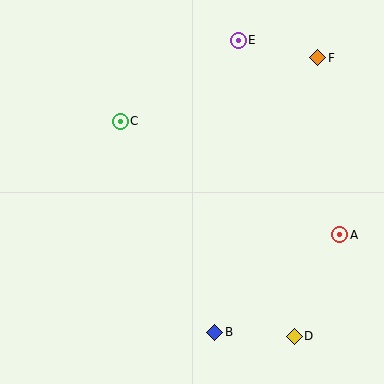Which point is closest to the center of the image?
Point C at (120, 121) is closest to the center.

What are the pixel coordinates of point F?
Point F is at (318, 58).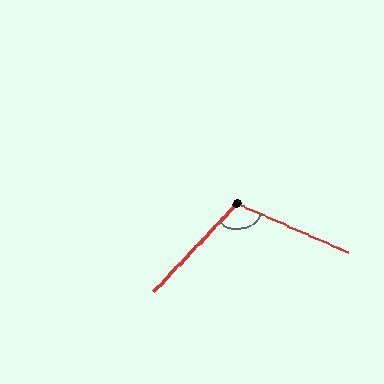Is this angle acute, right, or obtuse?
It is obtuse.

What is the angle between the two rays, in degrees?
Approximately 110 degrees.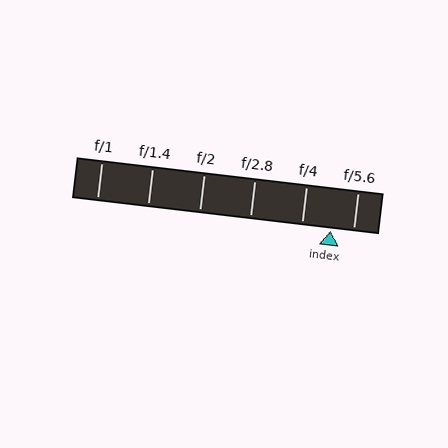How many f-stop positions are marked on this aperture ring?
There are 6 f-stop positions marked.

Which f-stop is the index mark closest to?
The index mark is closest to f/5.6.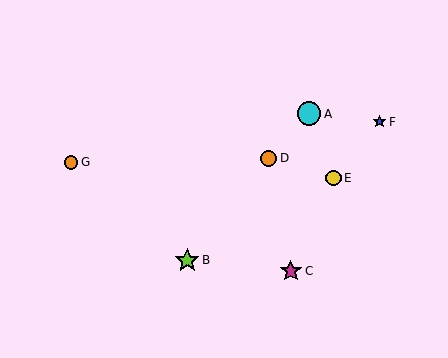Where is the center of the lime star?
The center of the lime star is at (187, 261).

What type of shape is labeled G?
Shape G is an orange circle.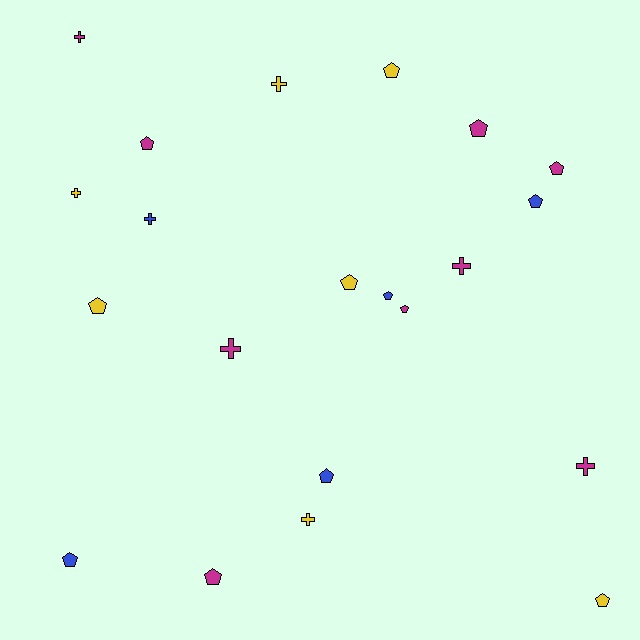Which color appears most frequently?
Magenta, with 9 objects.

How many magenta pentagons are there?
There are 5 magenta pentagons.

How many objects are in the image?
There are 21 objects.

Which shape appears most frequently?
Pentagon, with 13 objects.